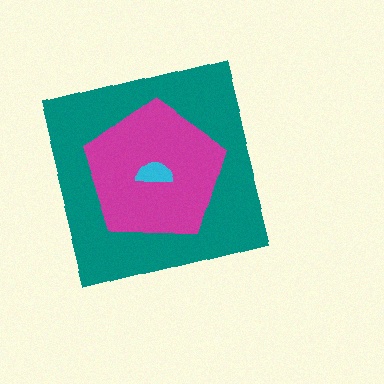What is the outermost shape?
The teal square.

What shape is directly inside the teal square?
The magenta pentagon.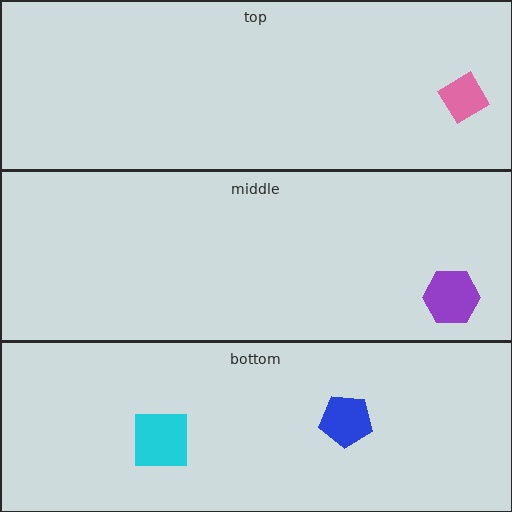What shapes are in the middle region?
The purple hexagon.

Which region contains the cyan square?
The bottom region.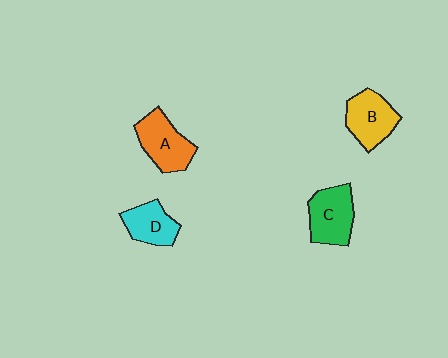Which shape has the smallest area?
Shape D (cyan).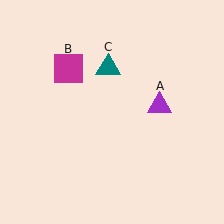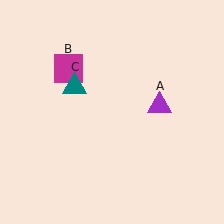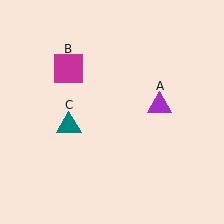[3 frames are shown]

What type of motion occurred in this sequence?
The teal triangle (object C) rotated counterclockwise around the center of the scene.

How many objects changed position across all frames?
1 object changed position: teal triangle (object C).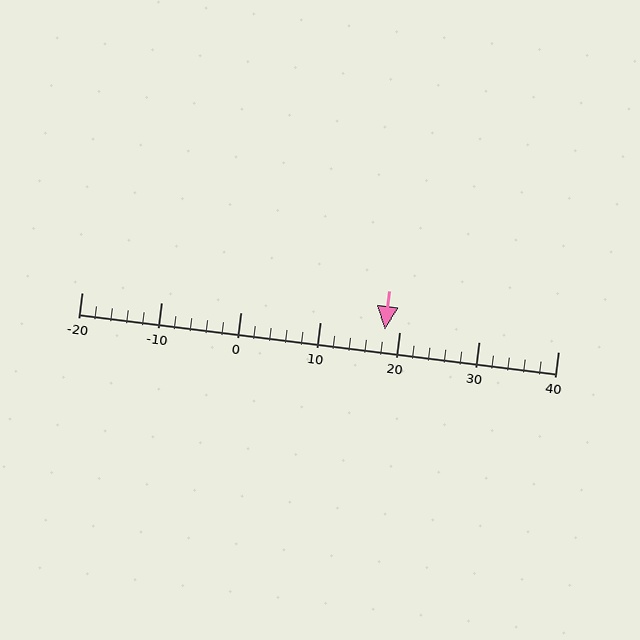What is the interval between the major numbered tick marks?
The major tick marks are spaced 10 units apart.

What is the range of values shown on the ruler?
The ruler shows values from -20 to 40.